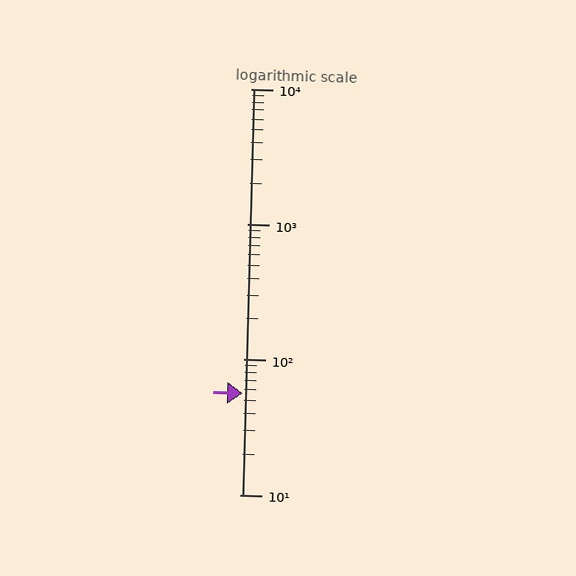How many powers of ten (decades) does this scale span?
The scale spans 3 decades, from 10 to 10000.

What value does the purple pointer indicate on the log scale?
The pointer indicates approximately 56.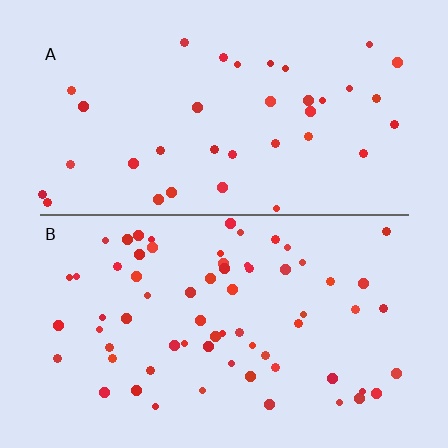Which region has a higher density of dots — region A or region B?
B (the bottom).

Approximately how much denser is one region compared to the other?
Approximately 1.8× — region B over region A.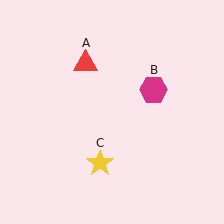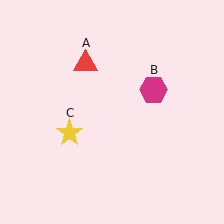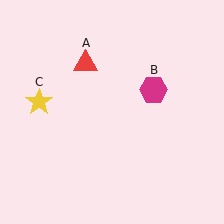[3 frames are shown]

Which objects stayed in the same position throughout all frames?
Red triangle (object A) and magenta hexagon (object B) remained stationary.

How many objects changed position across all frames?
1 object changed position: yellow star (object C).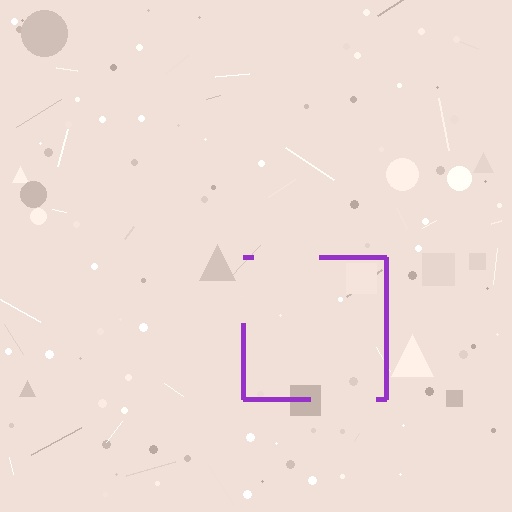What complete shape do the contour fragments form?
The contour fragments form a square.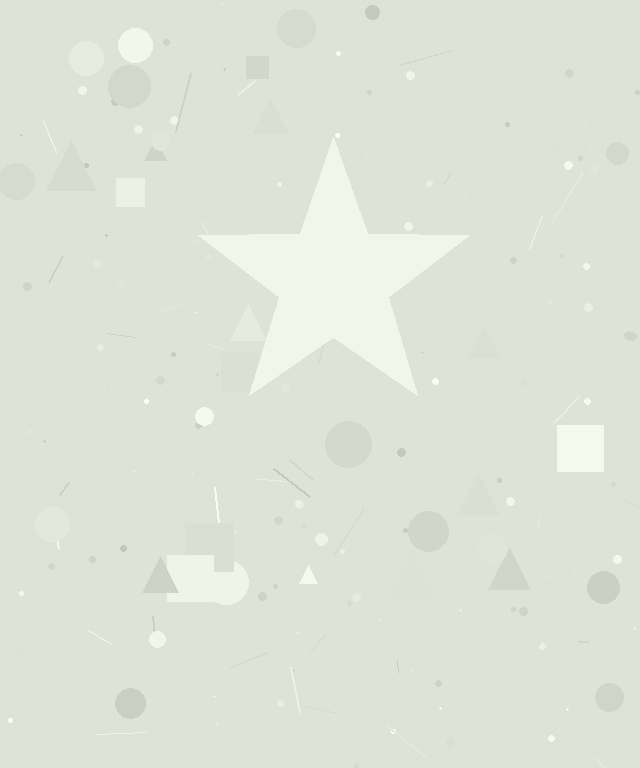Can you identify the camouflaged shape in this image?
The camouflaged shape is a star.